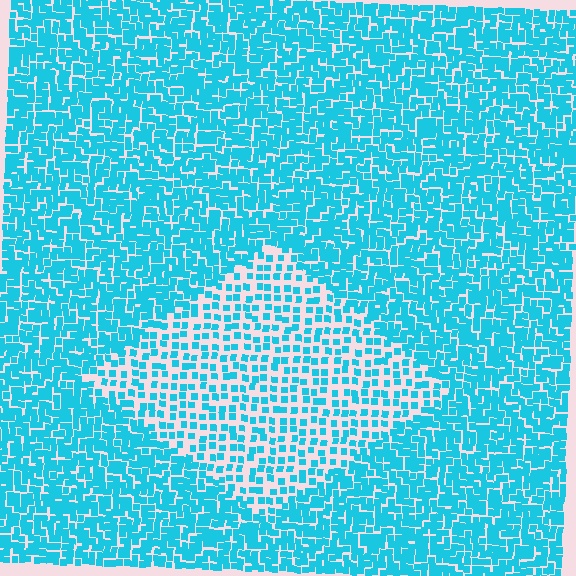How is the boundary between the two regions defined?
The boundary is defined by a change in element density (approximately 2.1x ratio). All elements are the same color, size, and shape.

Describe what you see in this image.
The image contains small cyan elements arranged at two different densities. A diamond-shaped region is visible where the elements are less densely packed than the surrounding area.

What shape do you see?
I see a diamond.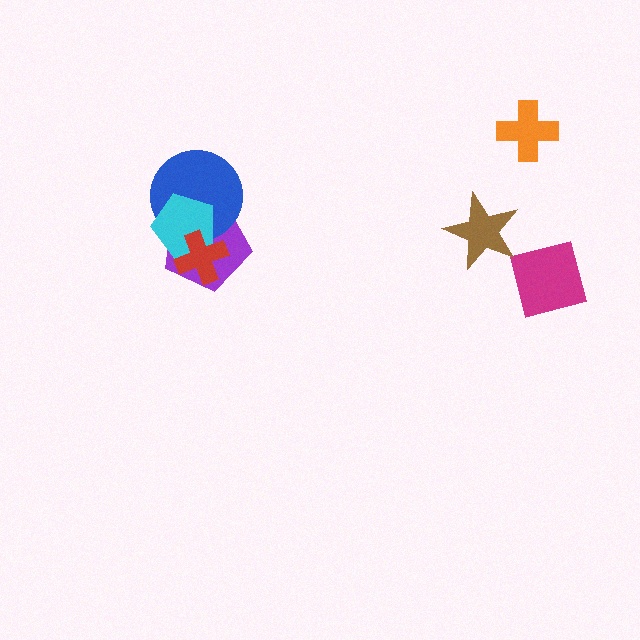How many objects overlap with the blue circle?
3 objects overlap with the blue circle.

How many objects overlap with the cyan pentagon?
3 objects overlap with the cyan pentagon.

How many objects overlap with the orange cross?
0 objects overlap with the orange cross.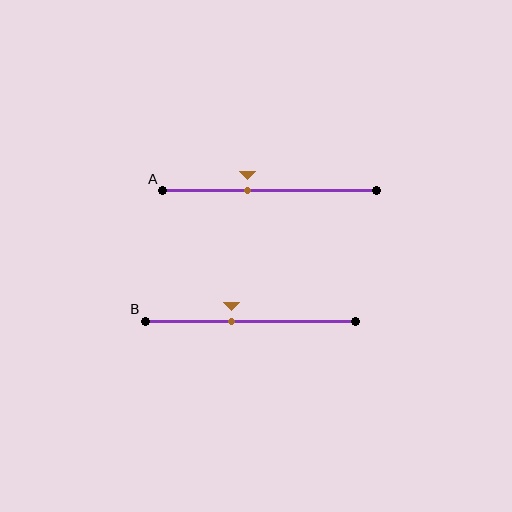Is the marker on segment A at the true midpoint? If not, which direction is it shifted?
No, the marker on segment A is shifted to the left by about 10% of the segment length.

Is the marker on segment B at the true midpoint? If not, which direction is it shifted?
No, the marker on segment B is shifted to the left by about 9% of the segment length.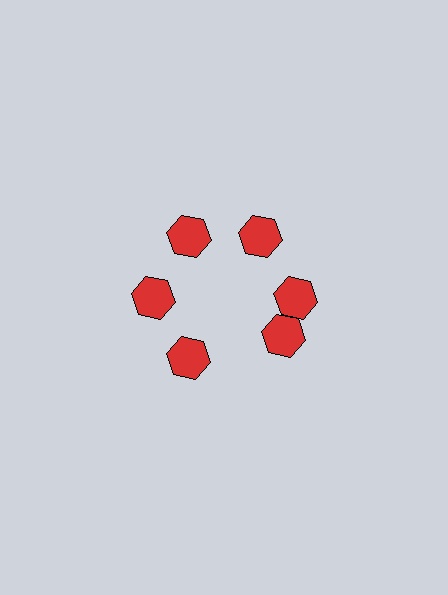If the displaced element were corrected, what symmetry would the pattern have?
It would have 6-fold rotational symmetry — the pattern would map onto itself every 60 degrees.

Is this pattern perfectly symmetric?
No. The 6 red hexagons are arranged in a ring, but one element near the 5 o'clock position is rotated out of alignment along the ring, breaking the 6-fold rotational symmetry.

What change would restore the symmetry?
The symmetry would be restored by rotating it back into even spacing with its neighbors so that all 6 hexagons sit at equal angles and equal distance from the center.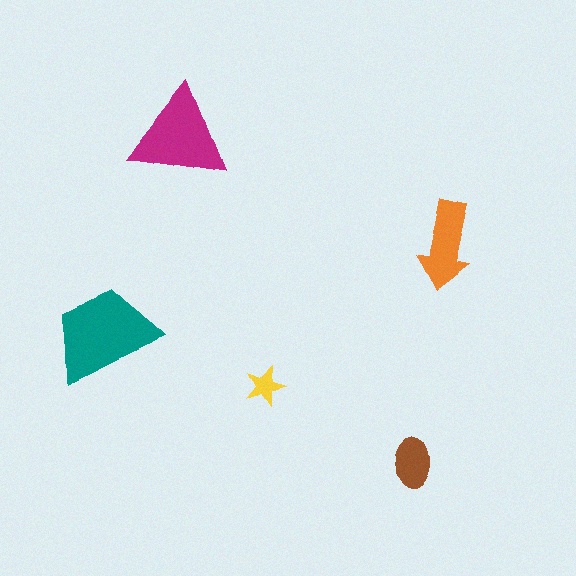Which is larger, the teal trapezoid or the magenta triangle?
The teal trapezoid.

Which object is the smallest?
The yellow star.